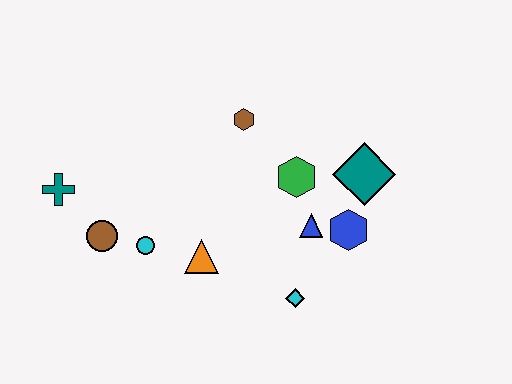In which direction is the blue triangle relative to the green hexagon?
The blue triangle is below the green hexagon.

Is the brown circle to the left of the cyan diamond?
Yes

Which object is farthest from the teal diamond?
The teal cross is farthest from the teal diamond.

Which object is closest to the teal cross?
The brown circle is closest to the teal cross.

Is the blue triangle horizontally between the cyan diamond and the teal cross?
No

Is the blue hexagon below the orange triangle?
No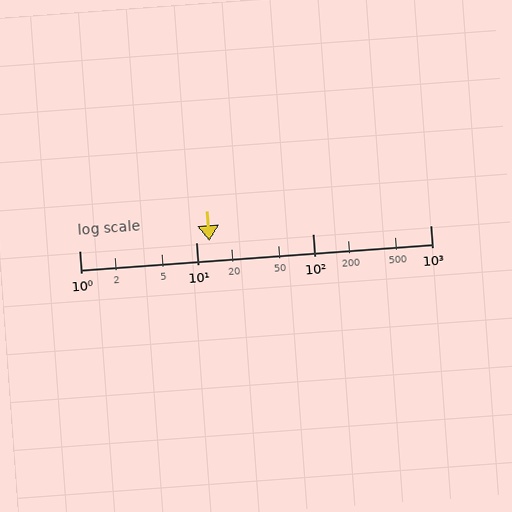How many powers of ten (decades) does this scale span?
The scale spans 3 decades, from 1 to 1000.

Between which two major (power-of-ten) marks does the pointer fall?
The pointer is between 10 and 100.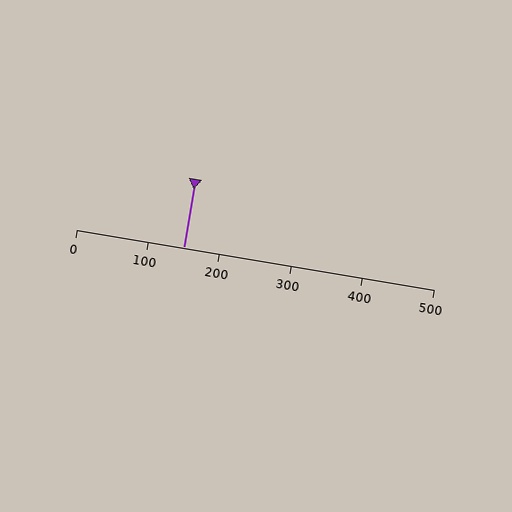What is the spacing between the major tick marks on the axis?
The major ticks are spaced 100 apart.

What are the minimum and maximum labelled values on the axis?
The axis runs from 0 to 500.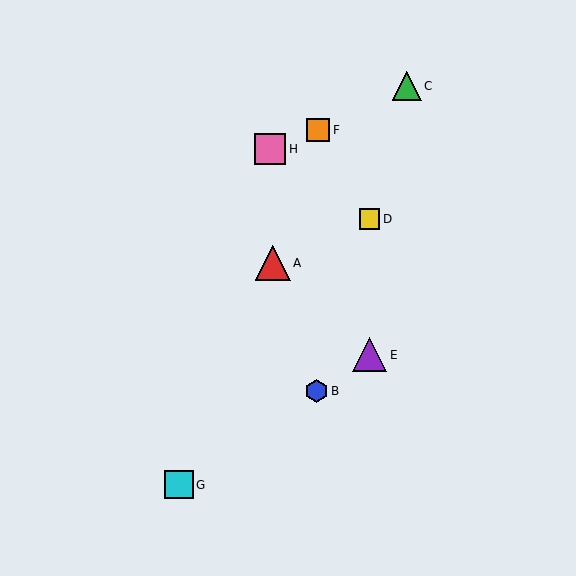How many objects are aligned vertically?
2 objects (D, E) are aligned vertically.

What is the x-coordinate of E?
Object E is at x≈370.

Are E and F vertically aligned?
No, E is at x≈370 and F is at x≈318.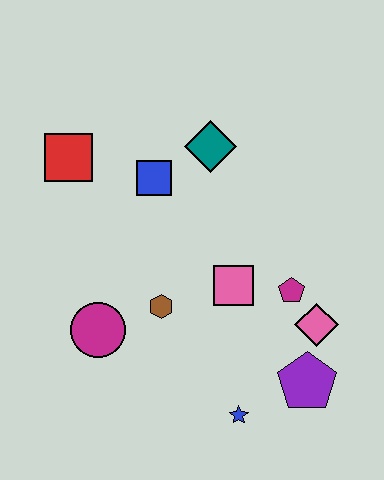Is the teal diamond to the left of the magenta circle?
No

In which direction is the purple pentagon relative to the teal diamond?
The purple pentagon is below the teal diamond.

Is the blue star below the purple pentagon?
Yes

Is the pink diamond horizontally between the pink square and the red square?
No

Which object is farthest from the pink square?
The red square is farthest from the pink square.